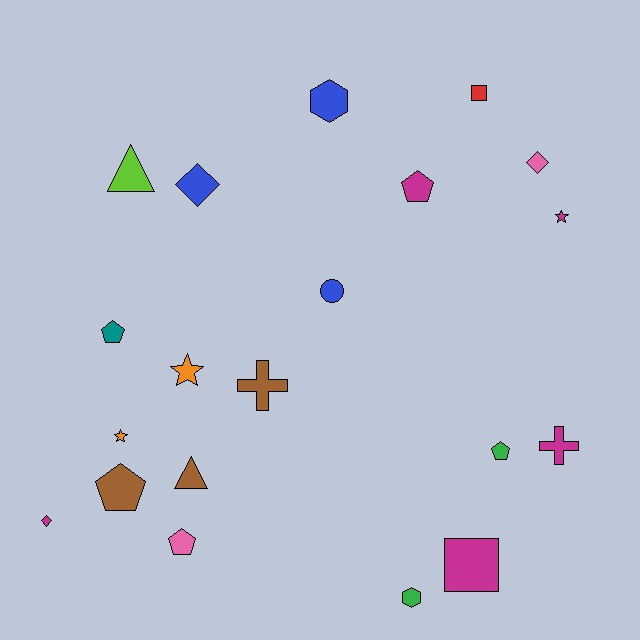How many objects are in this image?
There are 20 objects.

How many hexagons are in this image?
There are 2 hexagons.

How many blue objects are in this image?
There are 3 blue objects.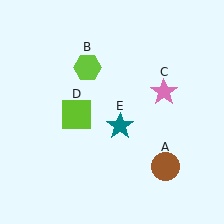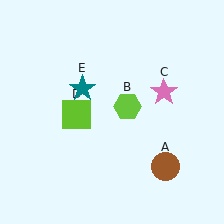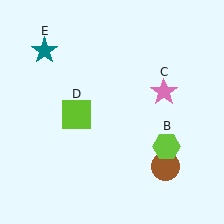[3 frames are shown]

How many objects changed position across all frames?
2 objects changed position: lime hexagon (object B), teal star (object E).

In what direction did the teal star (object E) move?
The teal star (object E) moved up and to the left.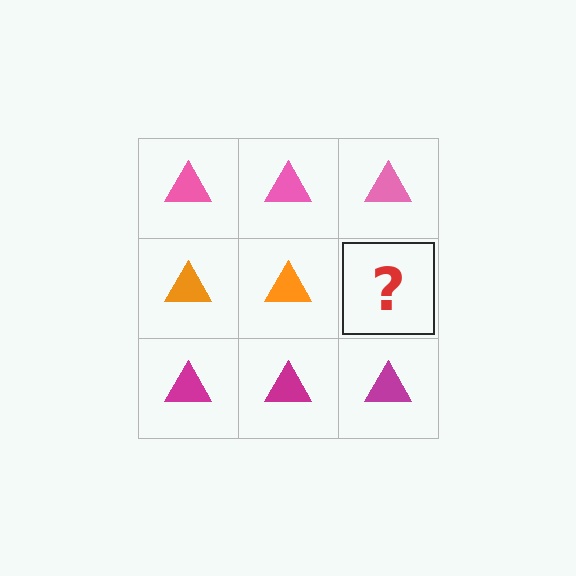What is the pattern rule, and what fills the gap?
The rule is that each row has a consistent color. The gap should be filled with an orange triangle.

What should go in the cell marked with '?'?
The missing cell should contain an orange triangle.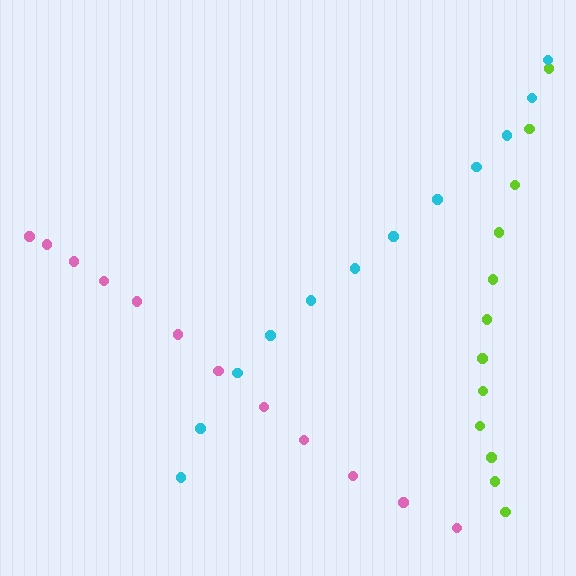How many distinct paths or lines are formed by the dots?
There are 3 distinct paths.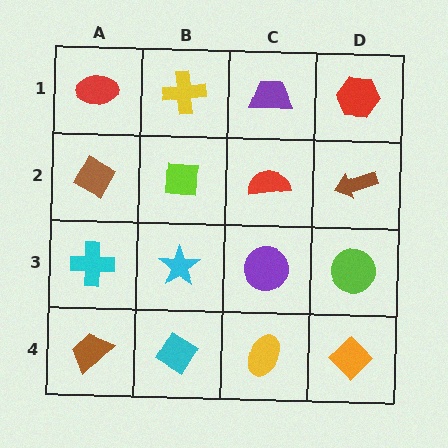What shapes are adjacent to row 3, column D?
A brown arrow (row 2, column D), an orange diamond (row 4, column D), a purple circle (row 3, column C).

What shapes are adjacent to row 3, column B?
A lime square (row 2, column B), a cyan diamond (row 4, column B), a cyan cross (row 3, column A), a purple circle (row 3, column C).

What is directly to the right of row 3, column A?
A cyan star.